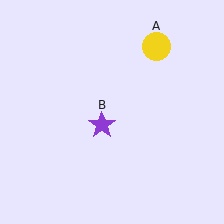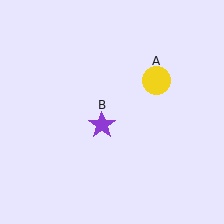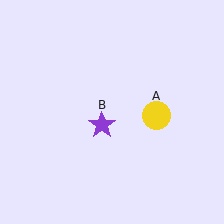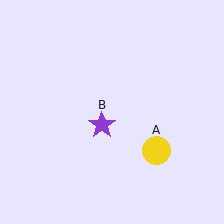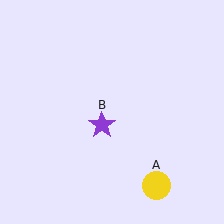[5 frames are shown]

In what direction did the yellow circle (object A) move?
The yellow circle (object A) moved down.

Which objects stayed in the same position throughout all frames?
Purple star (object B) remained stationary.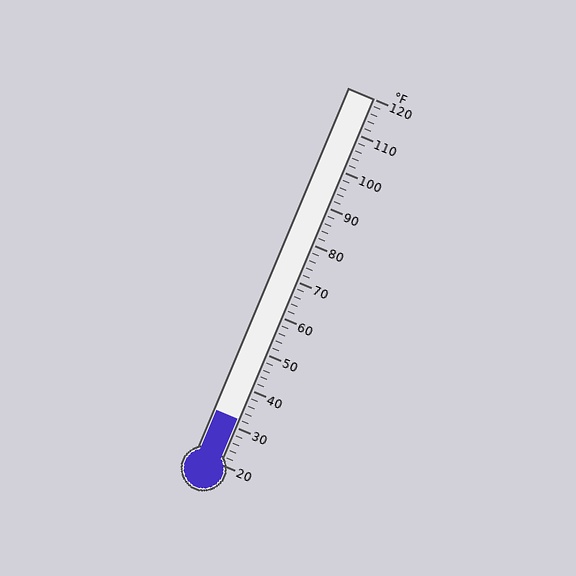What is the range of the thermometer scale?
The thermometer scale ranges from 20°F to 120°F.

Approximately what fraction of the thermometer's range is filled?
The thermometer is filled to approximately 10% of its range.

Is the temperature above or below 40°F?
The temperature is below 40°F.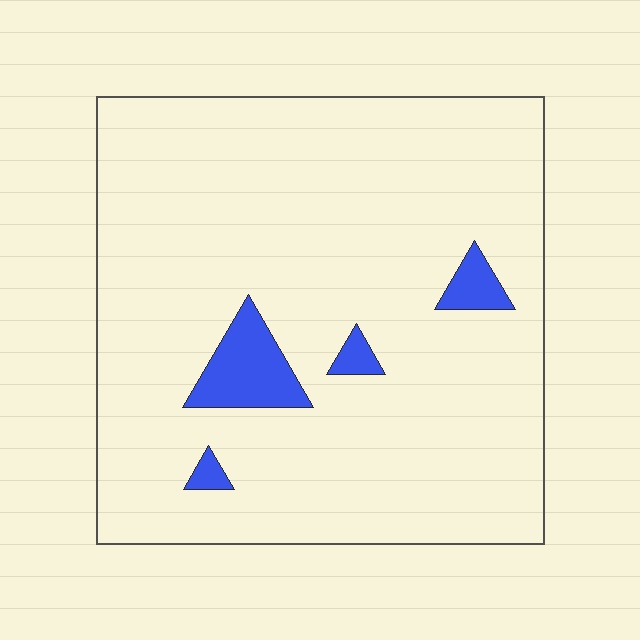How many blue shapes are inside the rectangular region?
4.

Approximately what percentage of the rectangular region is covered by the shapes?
Approximately 5%.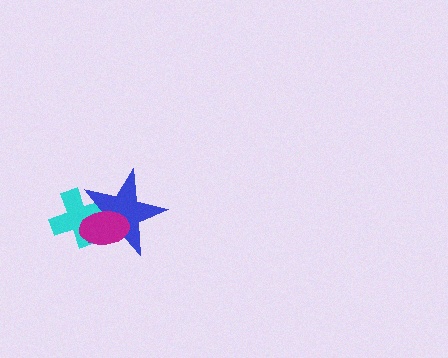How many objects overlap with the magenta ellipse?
2 objects overlap with the magenta ellipse.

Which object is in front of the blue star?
The magenta ellipse is in front of the blue star.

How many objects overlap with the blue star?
2 objects overlap with the blue star.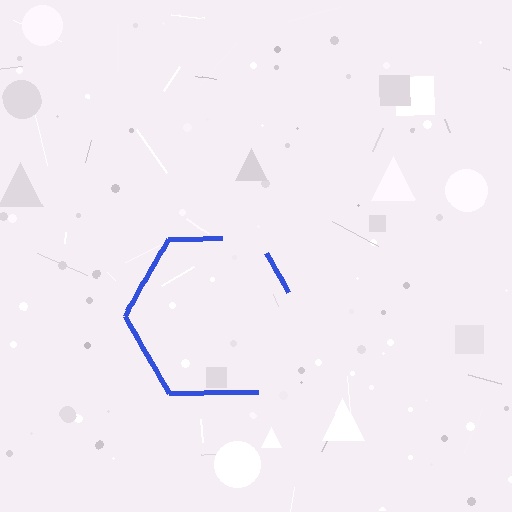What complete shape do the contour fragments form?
The contour fragments form a hexagon.